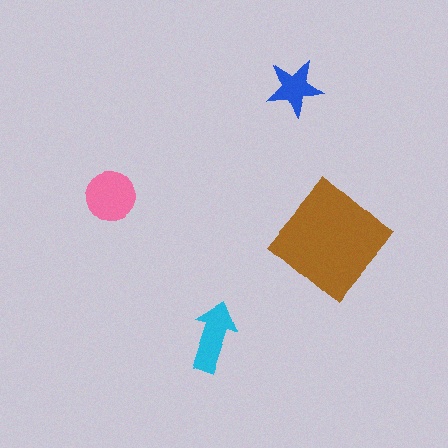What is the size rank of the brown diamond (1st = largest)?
1st.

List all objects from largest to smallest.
The brown diamond, the pink circle, the cyan arrow, the blue star.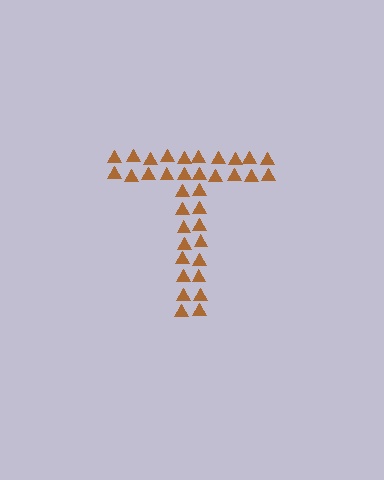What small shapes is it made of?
It is made of small triangles.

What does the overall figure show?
The overall figure shows the letter T.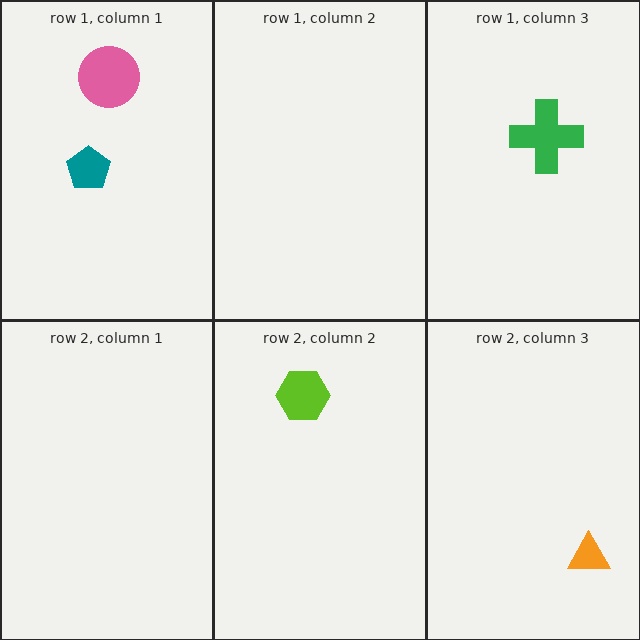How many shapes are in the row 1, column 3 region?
1.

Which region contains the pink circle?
The row 1, column 1 region.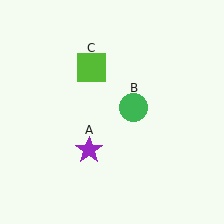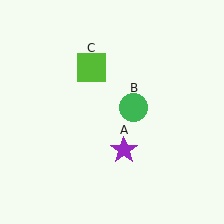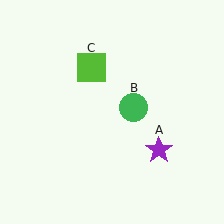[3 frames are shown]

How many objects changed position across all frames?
1 object changed position: purple star (object A).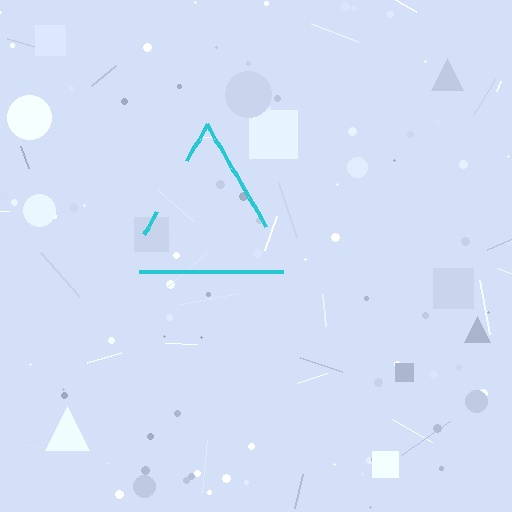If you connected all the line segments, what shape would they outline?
They would outline a triangle.